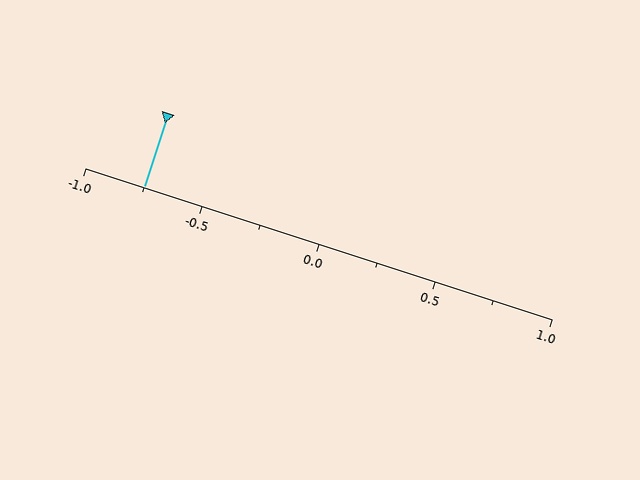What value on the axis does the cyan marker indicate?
The marker indicates approximately -0.75.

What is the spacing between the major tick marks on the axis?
The major ticks are spaced 0.5 apart.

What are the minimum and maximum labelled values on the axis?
The axis runs from -1.0 to 1.0.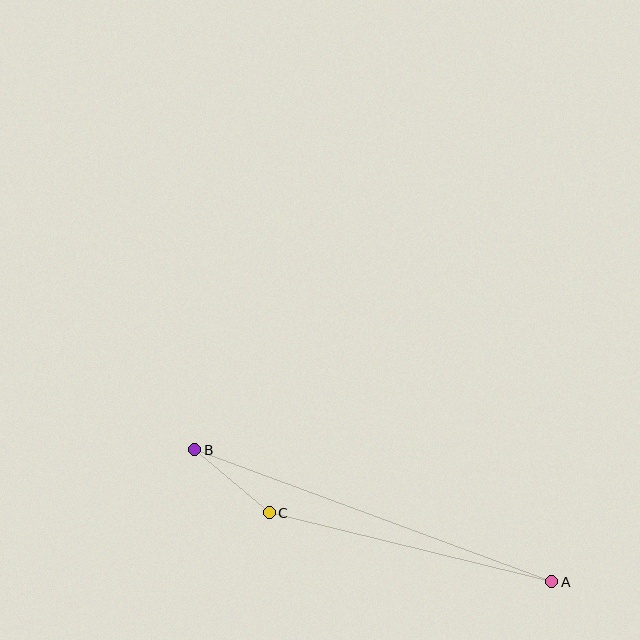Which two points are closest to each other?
Points B and C are closest to each other.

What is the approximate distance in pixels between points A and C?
The distance between A and C is approximately 291 pixels.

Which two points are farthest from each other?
Points A and B are farthest from each other.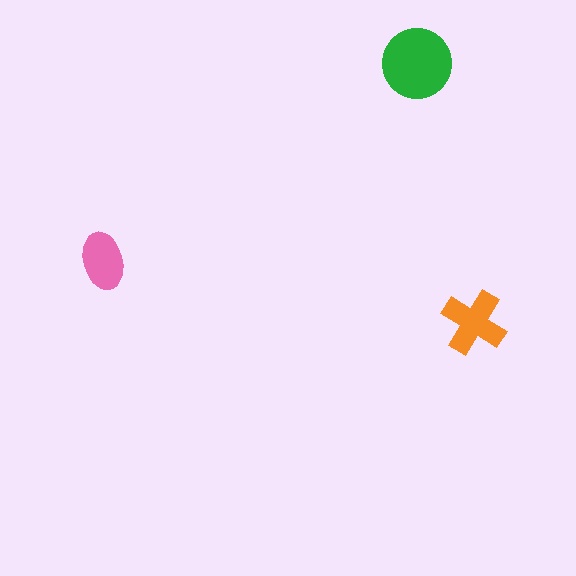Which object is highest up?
The green circle is topmost.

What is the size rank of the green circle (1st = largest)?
1st.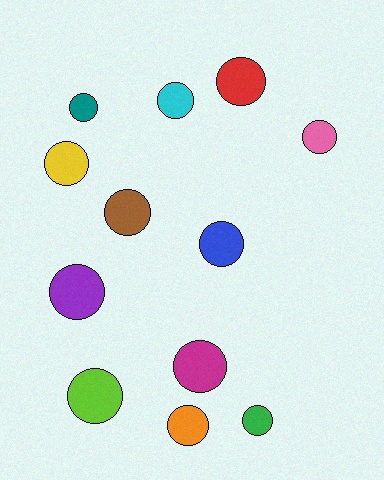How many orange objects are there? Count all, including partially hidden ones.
There is 1 orange object.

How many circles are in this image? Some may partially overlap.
There are 12 circles.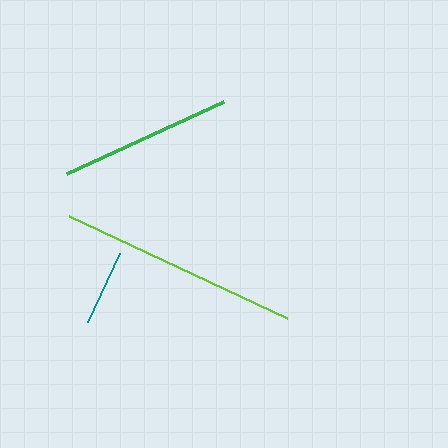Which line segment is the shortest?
The teal line is the shortest at approximately 77 pixels.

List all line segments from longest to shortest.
From longest to shortest: lime, green, teal.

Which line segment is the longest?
The lime line is the longest at approximately 241 pixels.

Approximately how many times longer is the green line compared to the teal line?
The green line is approximately 2.3 times the length of the teal line.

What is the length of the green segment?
The green segment is approximately 173 pixels long.